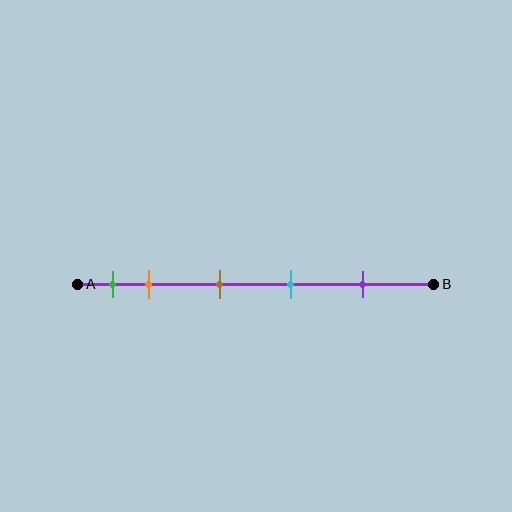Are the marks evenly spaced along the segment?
No, the marks are not evenly spaced.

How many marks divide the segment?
There are 5 marks dividing the segment.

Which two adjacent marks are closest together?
The green and orange marks are the closest adjacent pair.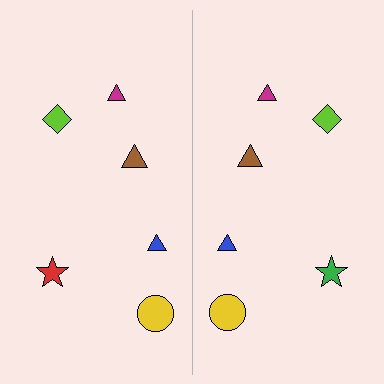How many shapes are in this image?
There are 12 shapes in this image.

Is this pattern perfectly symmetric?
No, the pattern is not perfectly symmetric. The green star on the right side breaks the symmetry — its mirror counterpart is red.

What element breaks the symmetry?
The green star on the right side breaks the symmetry — its mirror counterpart is red.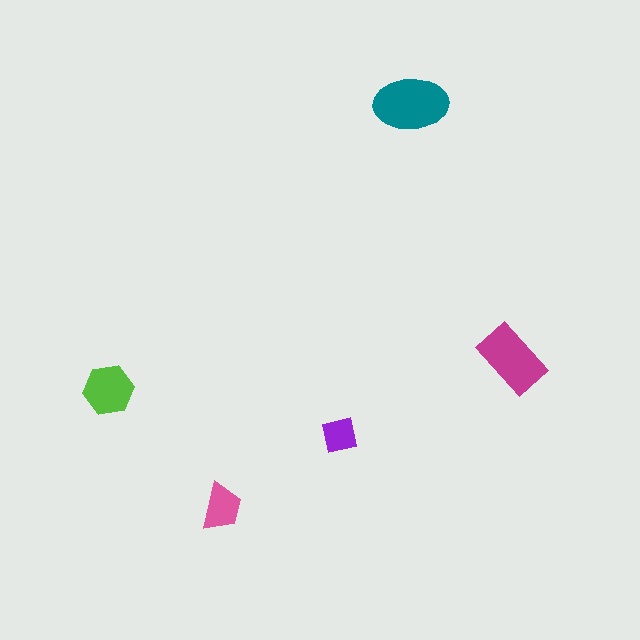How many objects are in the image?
There are 5 objects in the image.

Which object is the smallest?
The purple square.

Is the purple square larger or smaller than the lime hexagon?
Smaller.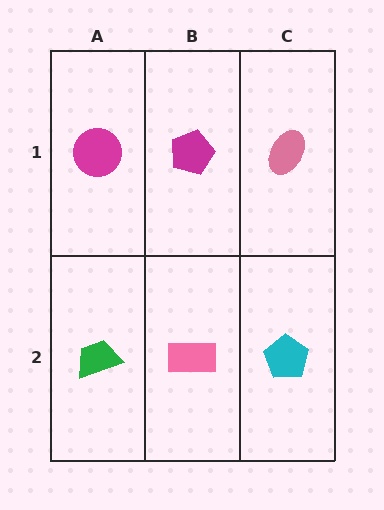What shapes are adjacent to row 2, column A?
A magenta circle (row 1, column A), a pink rectangle (row 2, column B).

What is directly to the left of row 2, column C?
A pink rectangle.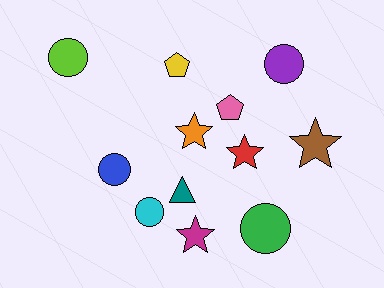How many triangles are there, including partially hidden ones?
There is 1 triangle.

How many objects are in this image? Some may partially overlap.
There are 12 objects.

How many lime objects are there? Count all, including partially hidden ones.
There is 1 lime object.